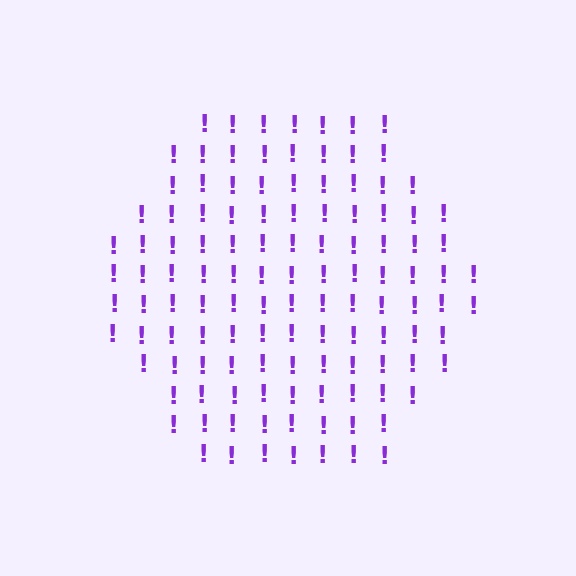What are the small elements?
The small elements are exclamation marks.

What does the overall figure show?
The overall figure shows a hexagon.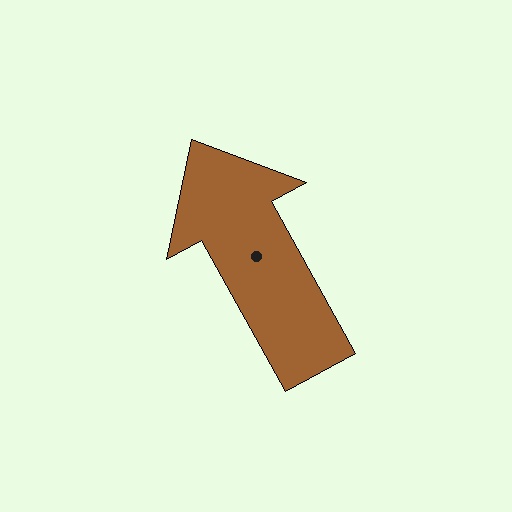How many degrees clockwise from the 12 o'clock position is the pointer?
Approximately 331 degrees.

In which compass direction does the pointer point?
Northwest.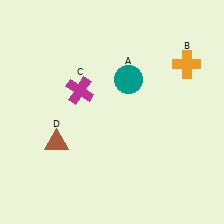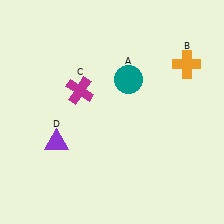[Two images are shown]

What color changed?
The triangle (D) changed from brown in Image 1 to purple in Image 2.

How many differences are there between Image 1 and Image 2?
There is 1 difference between the two images.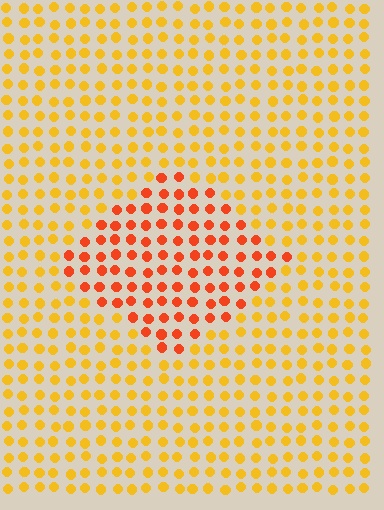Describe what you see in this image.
The image is filled with small yellow elements in a uniform arrangement. A diamond-shaped region is visible where the elements are tinted to a slightly different hue, forming a subtle color boundary.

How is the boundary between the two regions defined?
The boundary is defined purely by a slight shift in hue (about 34 degrees). Spacing, size, and orientation are identical on both sides.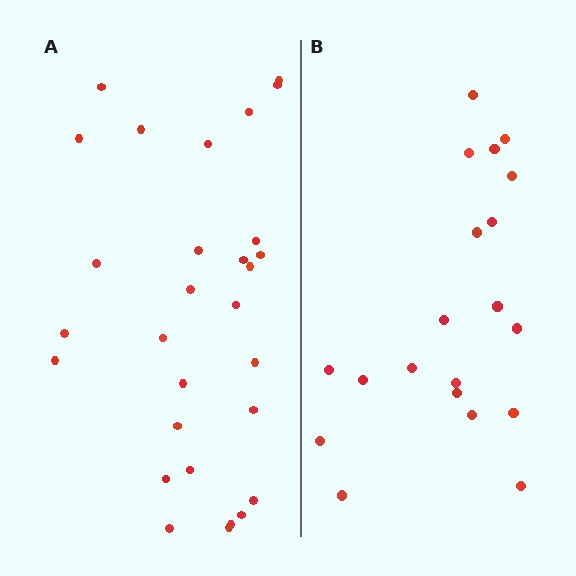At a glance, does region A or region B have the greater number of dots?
Region A (the left region) has more dots.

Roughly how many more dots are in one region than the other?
Region A has roughly 8 or so more dots than region B.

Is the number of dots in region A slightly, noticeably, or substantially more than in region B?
Region A has substantially more. The ratio is roughly 1.4 to 1.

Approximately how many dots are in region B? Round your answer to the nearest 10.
About 20 dots.